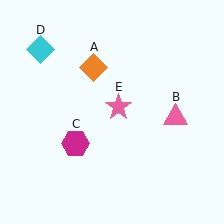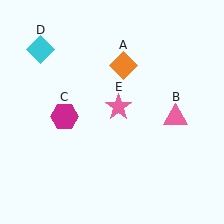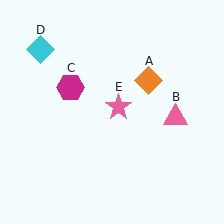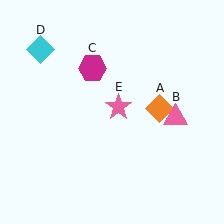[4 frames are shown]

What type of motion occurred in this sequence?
The orange diamond (object A), magenta hexagon (object C) rotated clockwise around the center of the scene.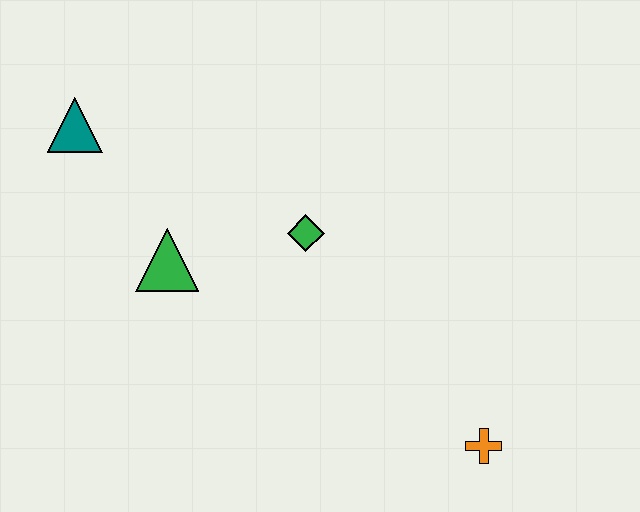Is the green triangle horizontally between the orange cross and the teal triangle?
Yes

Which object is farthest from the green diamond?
The orange cross is farthest from the green diamond.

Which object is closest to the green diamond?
The green triangle is closest to the green diamond.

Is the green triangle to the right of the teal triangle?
Yes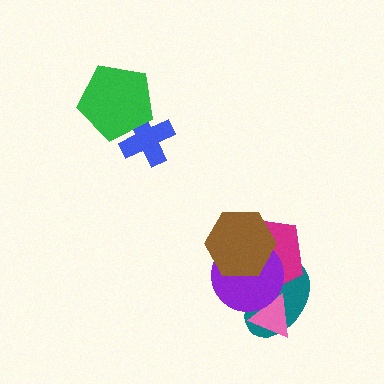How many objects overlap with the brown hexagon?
3 objects overlap with the brown hexagon.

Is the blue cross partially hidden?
Yes, it is partially covered by another shape.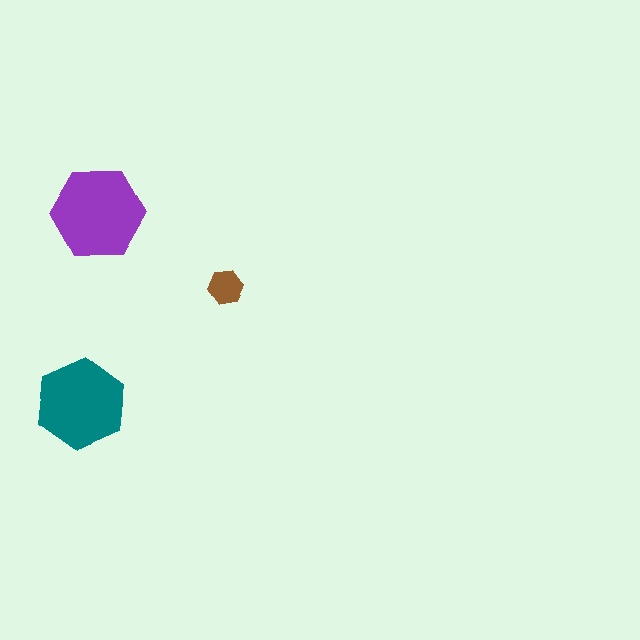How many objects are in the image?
There are 3 objects in the image.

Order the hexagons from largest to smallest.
the purple one, the teal one, the brown one.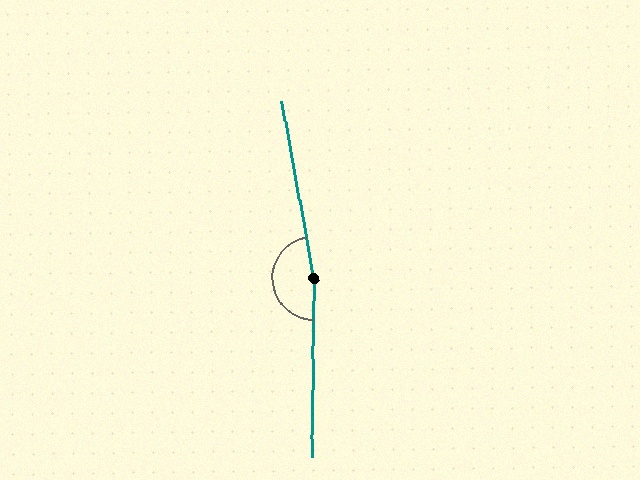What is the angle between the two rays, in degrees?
Approximately 169 degrees.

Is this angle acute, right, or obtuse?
It is obtuse.